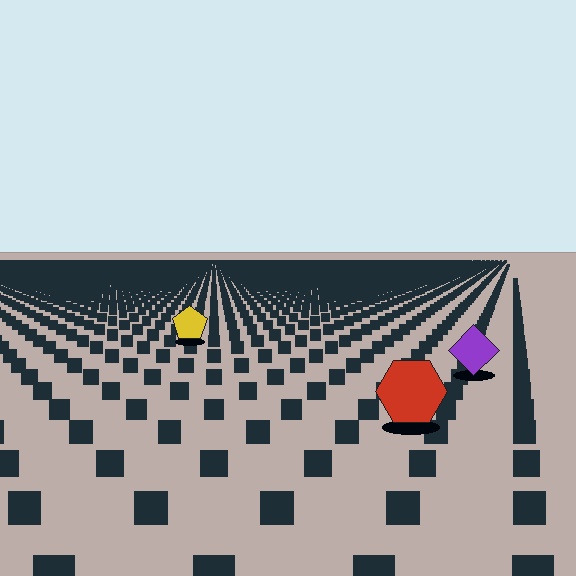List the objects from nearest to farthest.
From nearest to farthest: the red hexagon, the purple diamond, the yellow pentagon.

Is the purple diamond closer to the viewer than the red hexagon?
No. The red hexagon is closer — you can tell from the texture gradient: the ground texture is coarser near it.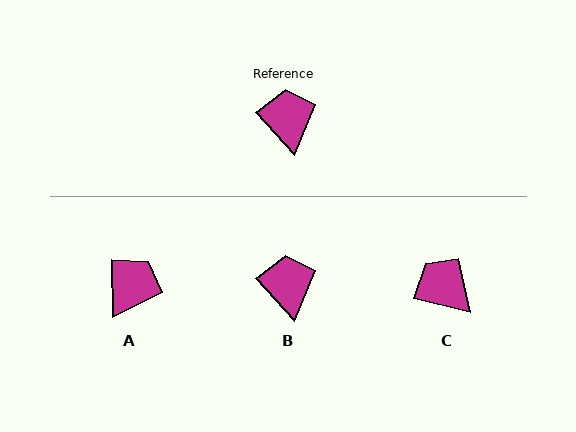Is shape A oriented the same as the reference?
No, it is off by about 40 degrees.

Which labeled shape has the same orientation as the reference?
B.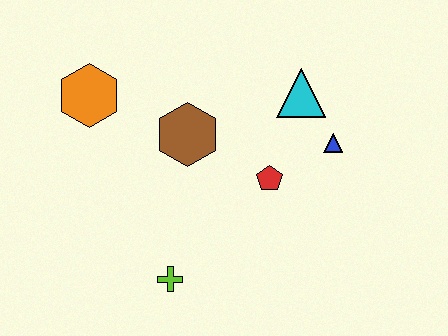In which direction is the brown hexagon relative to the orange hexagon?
The brown hexagon is to the right of the orange hexagon.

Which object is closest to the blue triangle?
The cyan triangle is closest to the blue triangle.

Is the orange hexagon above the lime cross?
Yes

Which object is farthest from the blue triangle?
The orange hexagon is farthest from the blue triangle.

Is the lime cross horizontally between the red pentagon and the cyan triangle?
No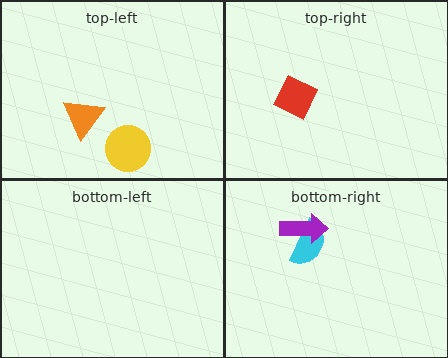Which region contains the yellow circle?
The top-left region.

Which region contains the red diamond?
The top-right region.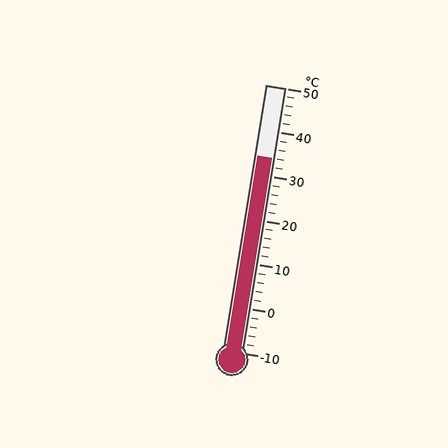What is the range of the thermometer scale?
The thermometer scale ranges from -10°C to 50°C.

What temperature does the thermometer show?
The thermometer shows approximately 34°C.